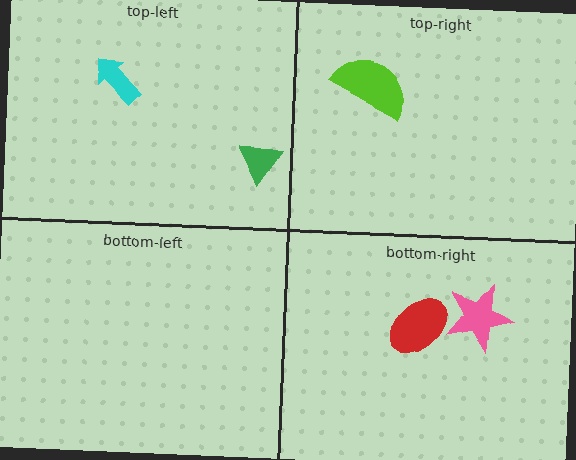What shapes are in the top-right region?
The lime semicircle.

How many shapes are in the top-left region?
2.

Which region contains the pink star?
The bottom-right region.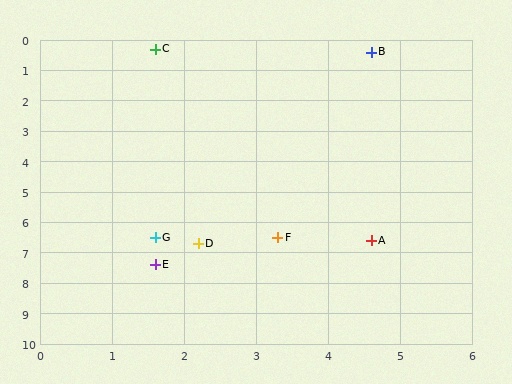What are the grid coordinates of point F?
Point F is at approximately (3.3, 6.5).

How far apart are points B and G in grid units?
Points B and G are about 6.8 grid units apart.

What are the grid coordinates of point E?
Point E is at approximately (1.6, 7.4).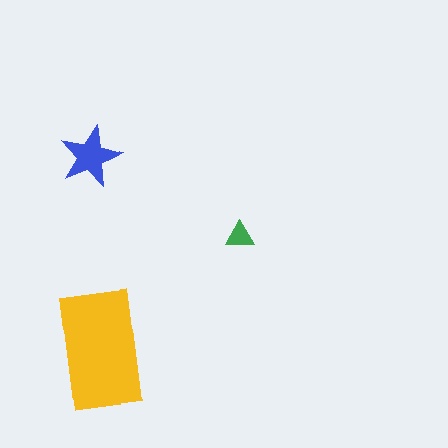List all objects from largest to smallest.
The yellow rectangle, the blue star, the green triangle.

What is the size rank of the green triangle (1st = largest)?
3rd.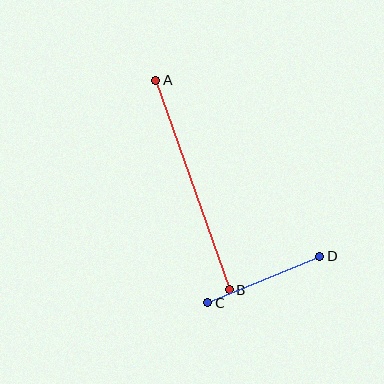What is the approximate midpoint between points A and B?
The midpoint is at approximately (192, 185) pixels.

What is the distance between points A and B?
The distance is approximately 222 pixels.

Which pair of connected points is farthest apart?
Points A and B are farthest apart.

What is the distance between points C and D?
The distance is approximately 121 pixels.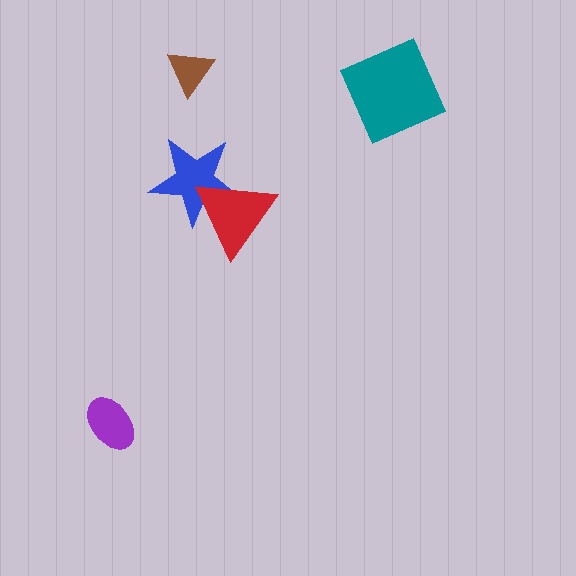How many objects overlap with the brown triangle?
0 objects overlap with the brown triangle.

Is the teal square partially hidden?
No, no other shape covers it.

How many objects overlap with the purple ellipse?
0 objects overlap with the purple ellipse.